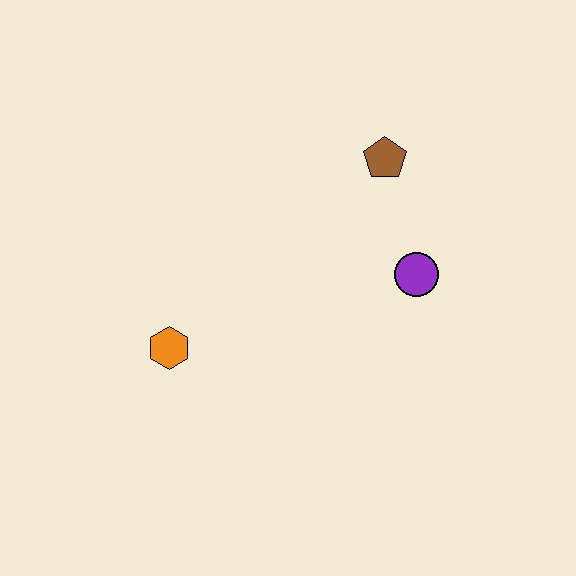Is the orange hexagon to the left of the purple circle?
Yes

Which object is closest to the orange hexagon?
The purple circle is closest to the orange hexagon.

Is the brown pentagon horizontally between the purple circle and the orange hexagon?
Yes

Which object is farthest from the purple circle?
The orange hexagon is farthest from the purple circle.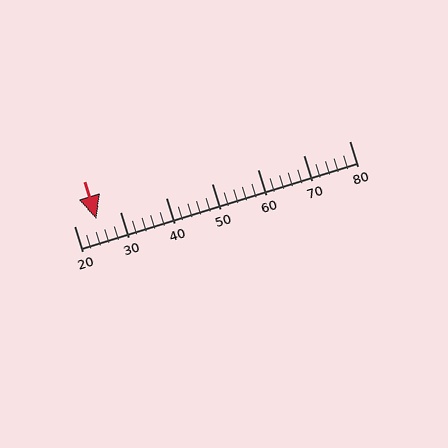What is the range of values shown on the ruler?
The ruler shows values from 20 to 80.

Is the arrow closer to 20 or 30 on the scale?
The arrow is closer to 20.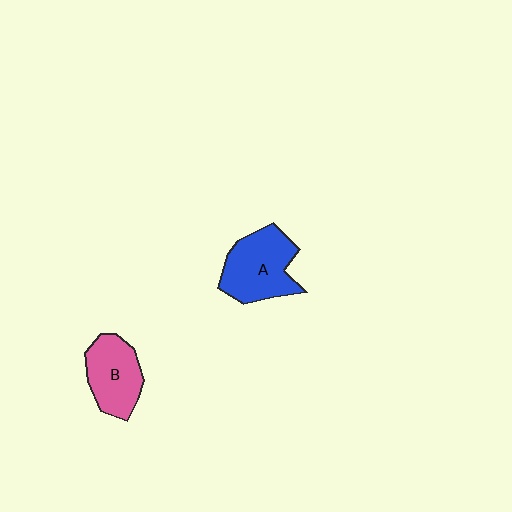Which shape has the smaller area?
Shape B (pink).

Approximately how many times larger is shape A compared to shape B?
Approximately 1.2 times.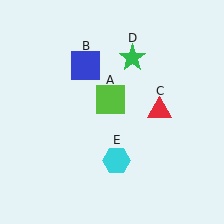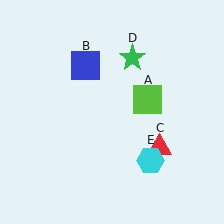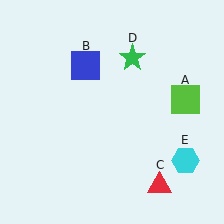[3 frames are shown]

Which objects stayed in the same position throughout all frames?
Blue square (object B) and green star (object D) remained stationary.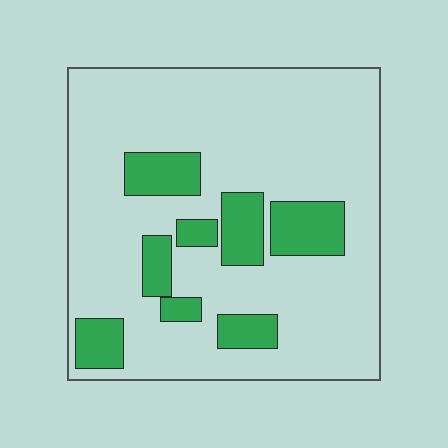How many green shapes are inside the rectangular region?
8.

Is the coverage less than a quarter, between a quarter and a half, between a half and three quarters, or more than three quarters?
Less than a quarter.